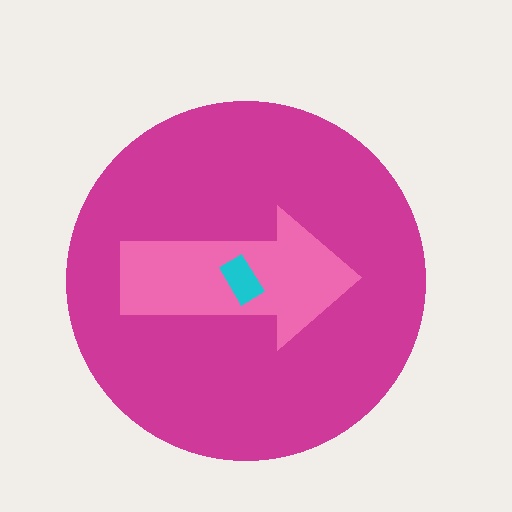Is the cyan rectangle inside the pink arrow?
Yes.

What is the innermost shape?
The cyan rectangle.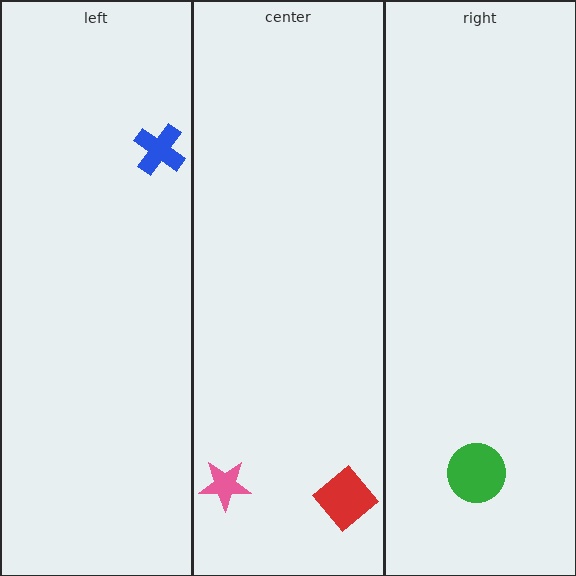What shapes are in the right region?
The green circle.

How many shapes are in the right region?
1.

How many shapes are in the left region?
1.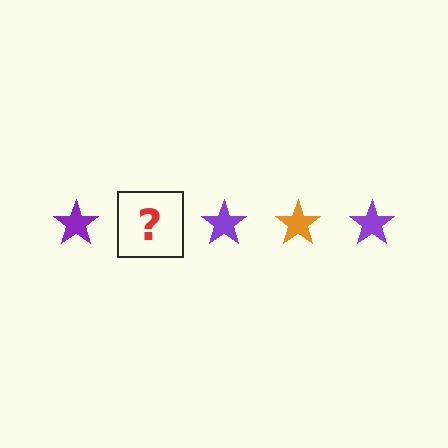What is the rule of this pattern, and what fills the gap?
The rule is that the pattern cycles through purple, orange stars. The gap should be filled with an orange star.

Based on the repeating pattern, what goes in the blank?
The blank should be an orange star.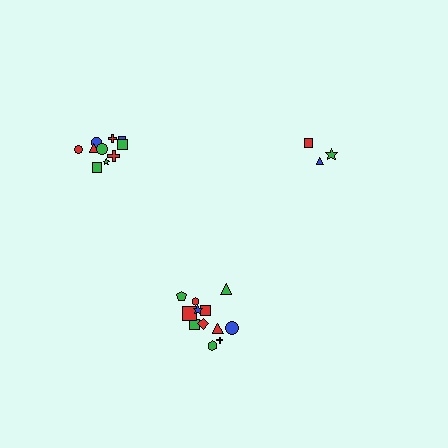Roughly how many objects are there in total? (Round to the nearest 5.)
Roughly 25 objects in total.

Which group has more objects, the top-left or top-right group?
The top-left group.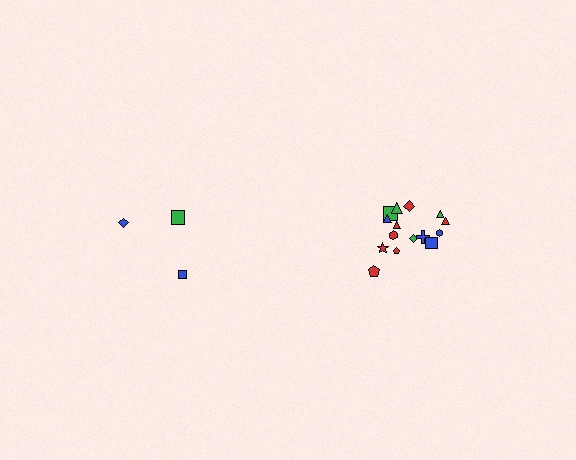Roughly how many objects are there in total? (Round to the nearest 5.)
Roughly 20 objects in total.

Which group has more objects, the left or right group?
The right group.